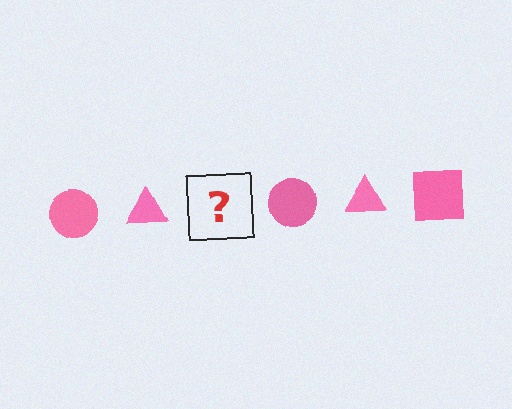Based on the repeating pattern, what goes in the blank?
The blank should be a pink square.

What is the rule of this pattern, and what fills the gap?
The rule is that the pattern cycles through circle, triangle, square shapes in pink. The gap should be filled with a pink square.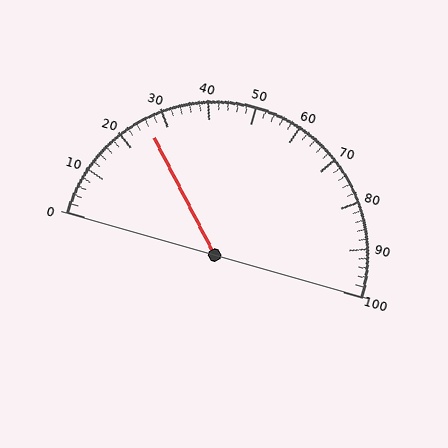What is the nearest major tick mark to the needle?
The nearest major tick mark is 30.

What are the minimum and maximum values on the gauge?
The gauge ranges from 0 to 100.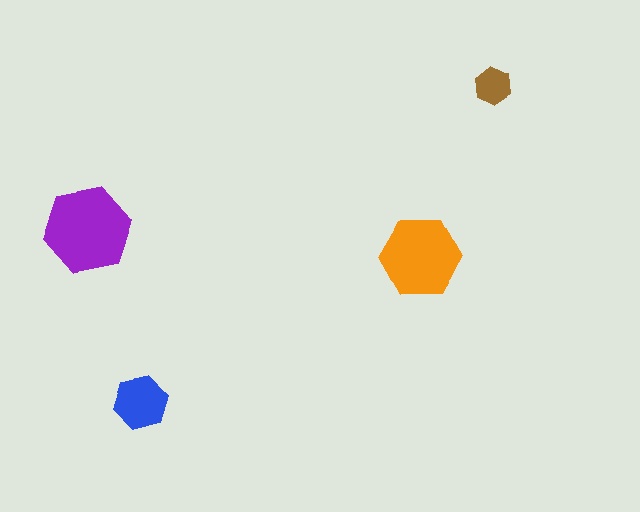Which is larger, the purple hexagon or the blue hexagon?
The purple one.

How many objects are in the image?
There are 4 objects in the image.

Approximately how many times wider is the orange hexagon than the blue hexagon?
About 1.5 times wider.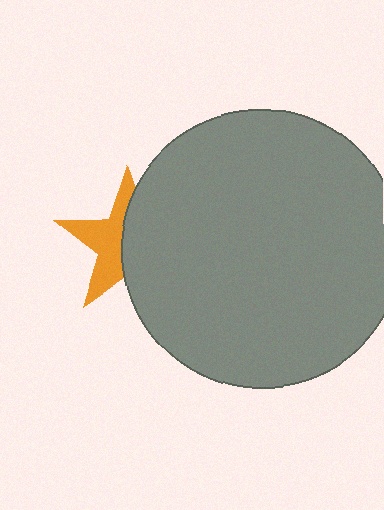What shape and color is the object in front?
The object in front is a gray circle.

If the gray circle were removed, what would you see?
You would see the complete orange star.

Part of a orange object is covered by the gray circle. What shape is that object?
It is a star.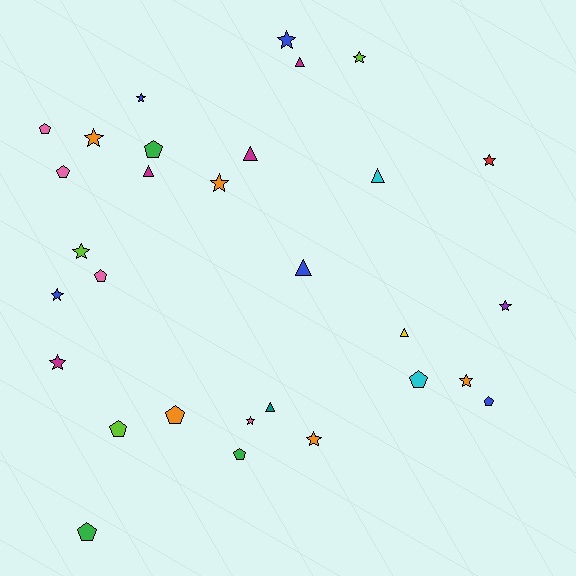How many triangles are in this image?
There are 7 triangles.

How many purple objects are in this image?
There is 1 purple object.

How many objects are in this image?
There are 30 objects.